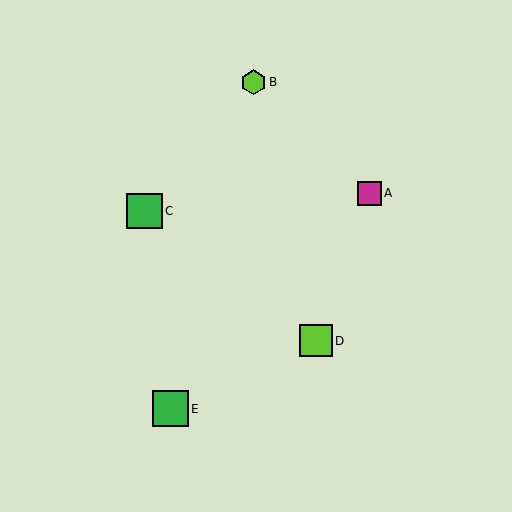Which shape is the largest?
The green square (labeled E) is the largest.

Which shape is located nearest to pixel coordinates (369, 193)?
The magenta square (labeled A) at (369, 193) is nearest to that location.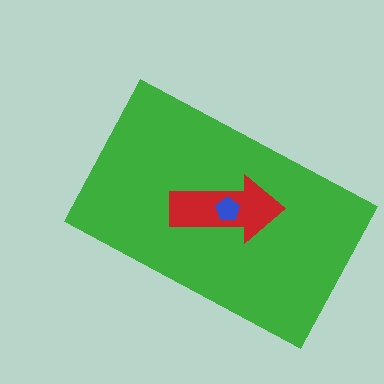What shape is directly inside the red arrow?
The blue pentagon.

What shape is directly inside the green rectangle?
The red arrow.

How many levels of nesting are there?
3.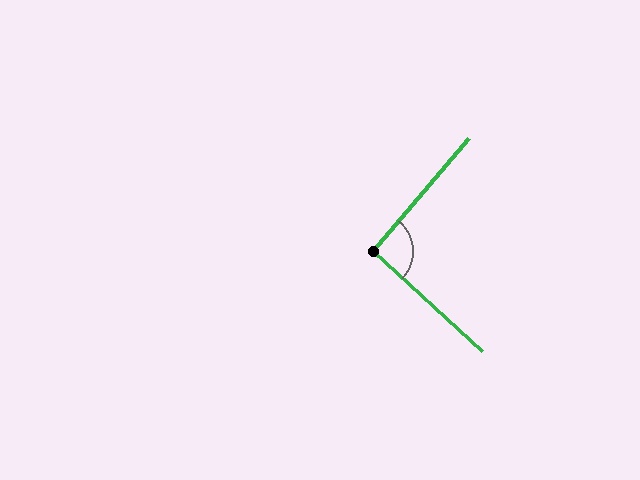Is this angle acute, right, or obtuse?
It is approximately a right angle.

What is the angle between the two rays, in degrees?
Approximately 92 degrees.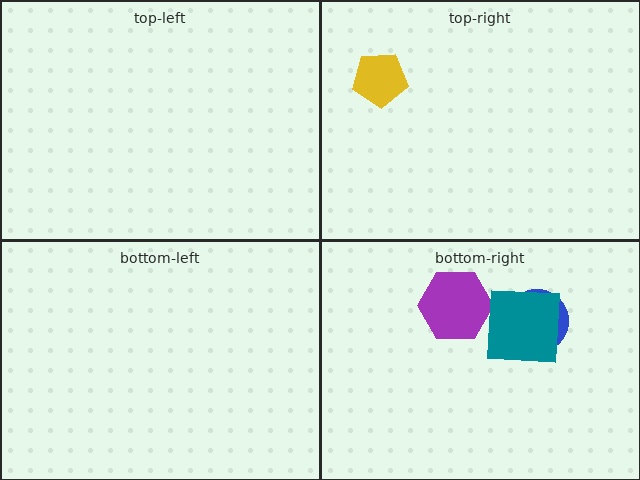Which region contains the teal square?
The bottom-right region.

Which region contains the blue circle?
The bottom-right region.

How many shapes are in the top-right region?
1.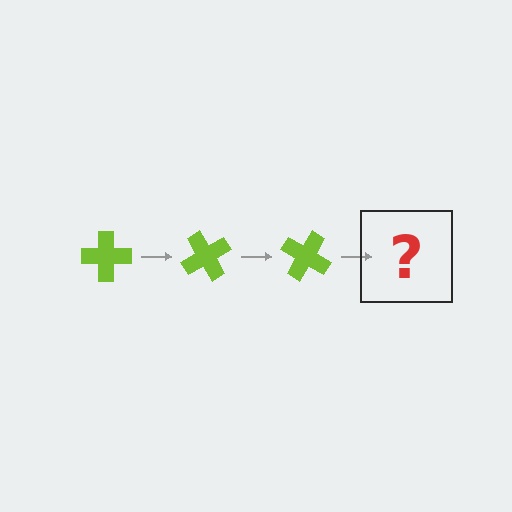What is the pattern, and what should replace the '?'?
The pattern is that the cross rotates 60 degrees each step. The '?' should be a lime cross rotated 180 degrees.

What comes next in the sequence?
The next element should be a lime cross rotated 180 degrees.